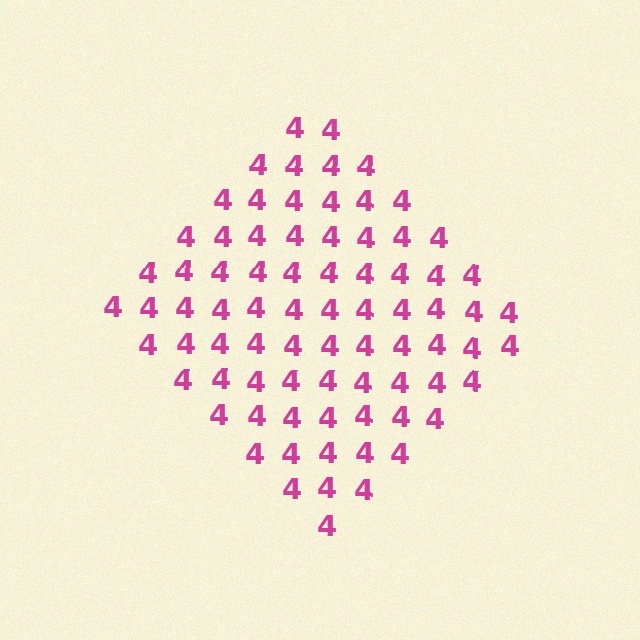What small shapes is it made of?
It is made of small digit 4's.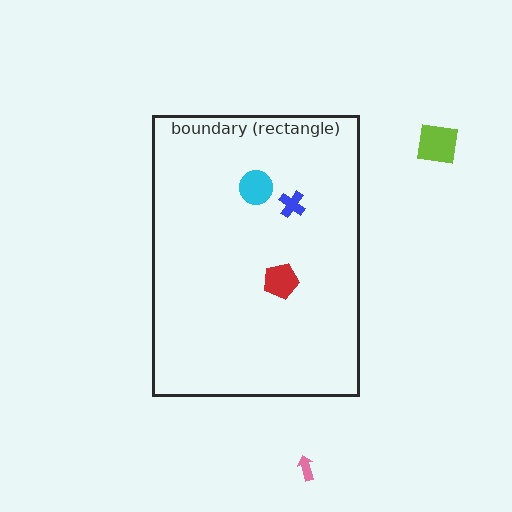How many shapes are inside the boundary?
3 inside, 2 outside.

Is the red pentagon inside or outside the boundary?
Inside.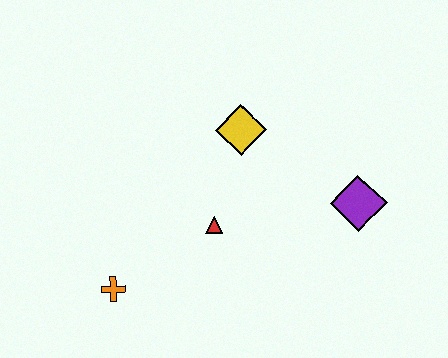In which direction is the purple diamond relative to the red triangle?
The purple diamond is to the right of the red triangle.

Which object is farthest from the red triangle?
The purple diamond is farthest from the red triangle.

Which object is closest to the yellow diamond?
The red triangle is closest to the yellow diamond.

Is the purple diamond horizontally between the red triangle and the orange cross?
No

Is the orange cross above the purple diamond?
No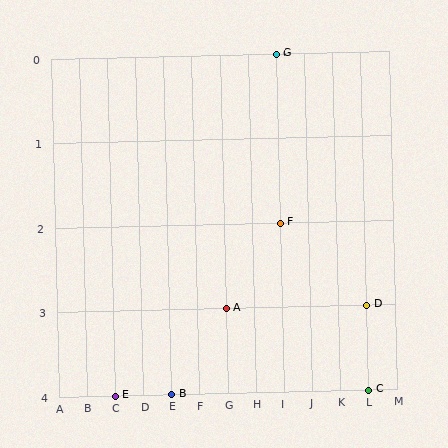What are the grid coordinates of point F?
Point F is at grid coordinates (I, 2).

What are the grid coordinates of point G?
Point G is at grid coordinates (I, 0).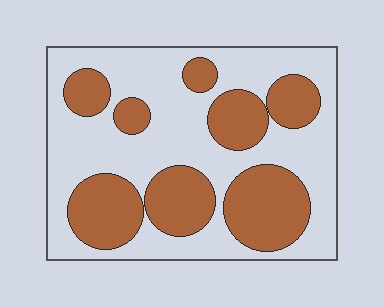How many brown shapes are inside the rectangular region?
8.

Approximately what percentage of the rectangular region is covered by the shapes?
Approximately 40%.